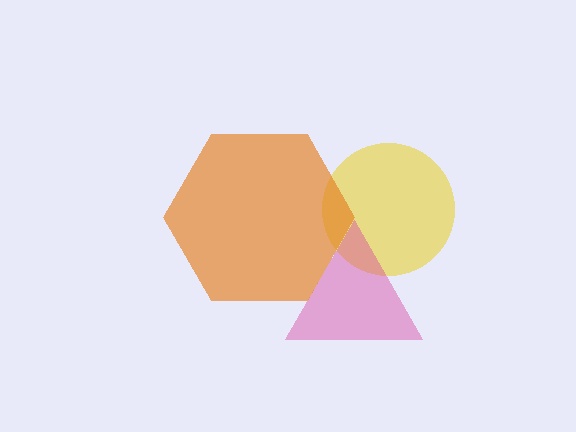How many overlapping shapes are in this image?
There are 3 overlapping shapes in the image.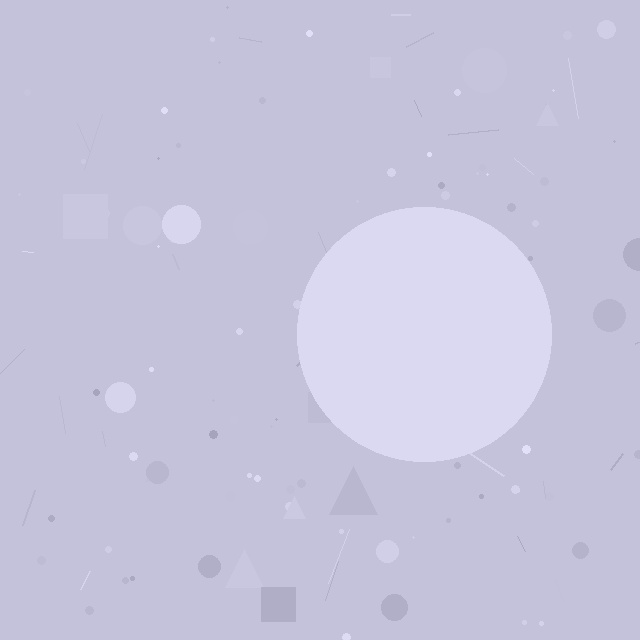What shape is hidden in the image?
A circle is hidden in the image.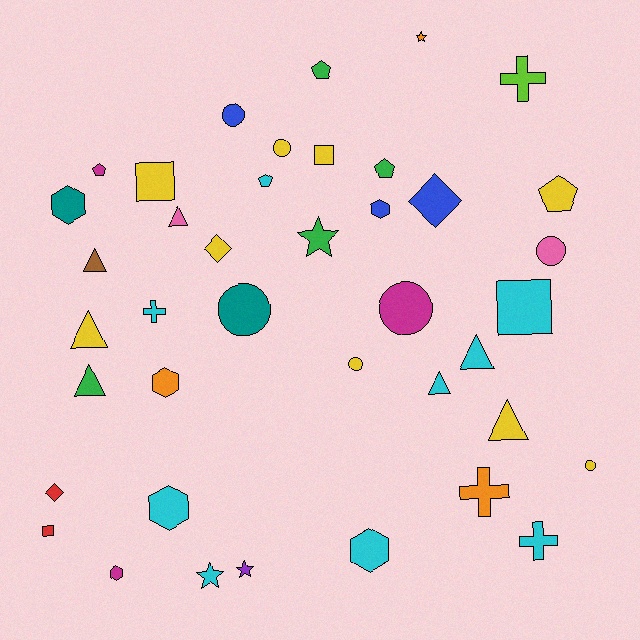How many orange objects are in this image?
There are 3 orange objects.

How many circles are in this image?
There are 7 circles.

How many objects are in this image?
There are 40 objects.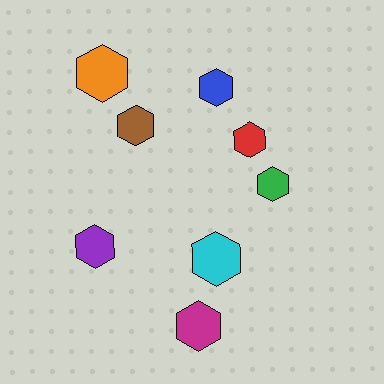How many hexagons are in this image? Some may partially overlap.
There are 8 hexagons.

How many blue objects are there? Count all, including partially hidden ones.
There is 1 blue object.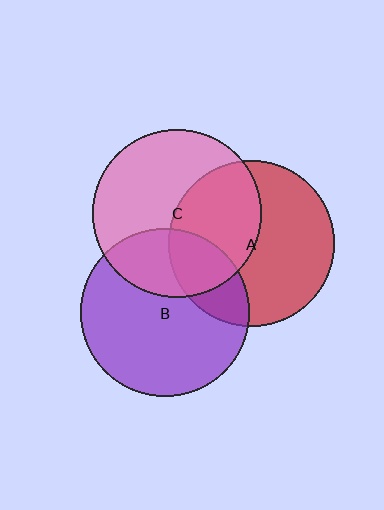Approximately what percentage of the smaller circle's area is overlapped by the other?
Approximately 40%.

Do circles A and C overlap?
Yes.